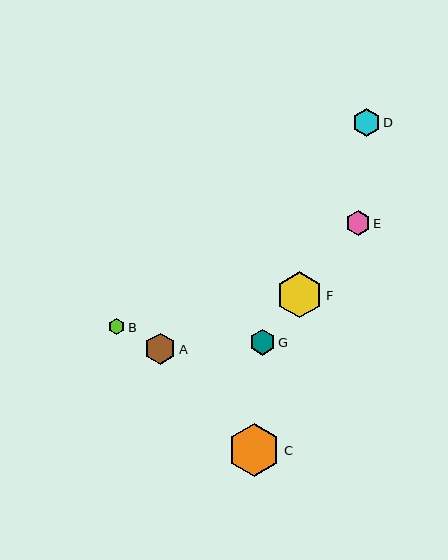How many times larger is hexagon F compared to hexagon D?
Hexagon F is approximately 1.7 times the size of hexagon D.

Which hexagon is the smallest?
Hexagon B is the smallest with a size of approximately 16 pixels.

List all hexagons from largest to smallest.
From largest to smallest: C, F, A, D, G, E, B.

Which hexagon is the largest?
Hexagon C is the largest with a size of approximately 53 pixels.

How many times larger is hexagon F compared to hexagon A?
Hexagon F is approximately 1.5 times the size of hexagon A.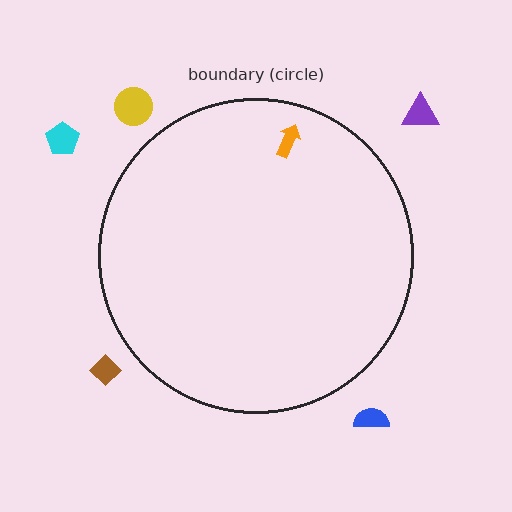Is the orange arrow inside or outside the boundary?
Inside.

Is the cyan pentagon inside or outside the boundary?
Outside.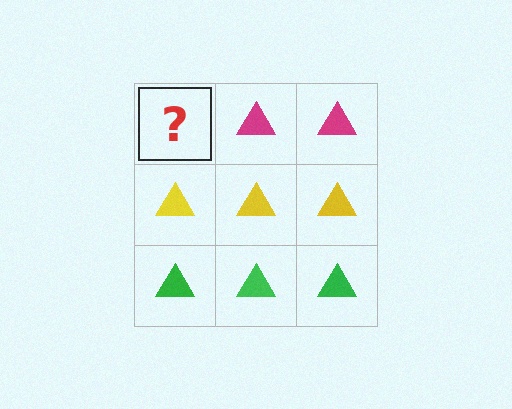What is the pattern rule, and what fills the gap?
The rule is that each row has a consistent color. The gap should be filled with a magenta triangle.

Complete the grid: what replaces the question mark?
The question mark should be replaced with a magenta triangle.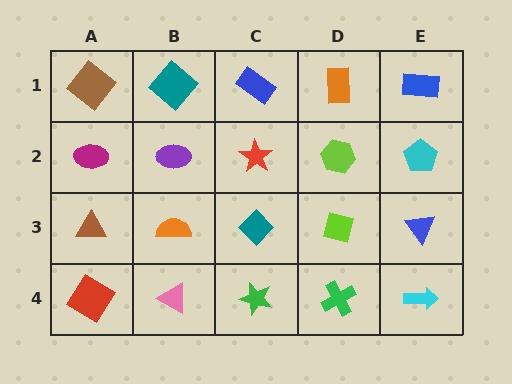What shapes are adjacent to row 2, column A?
A brown diamond (row 1, column A), a brown triangle (row 3, column A), a purple ellipse (row 2, column B).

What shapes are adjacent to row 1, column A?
A magenta ellipse (row 2, column A), a teal diamond (row 1, column B).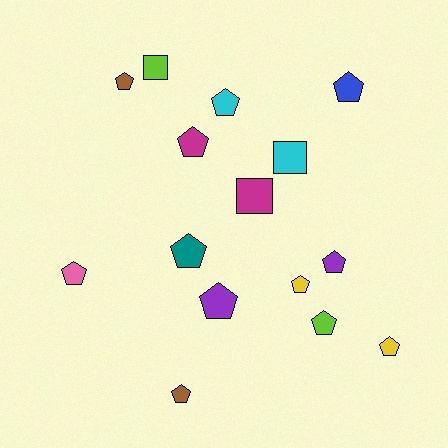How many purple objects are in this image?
There are 2 purple objects.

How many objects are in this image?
There are 15 objects.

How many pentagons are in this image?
There are 12 pentagons.